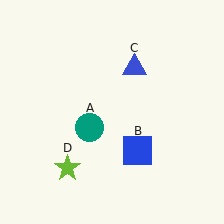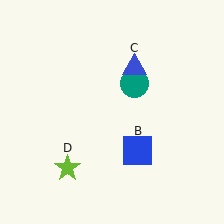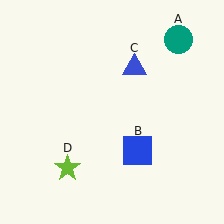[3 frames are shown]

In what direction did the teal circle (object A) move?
The teal circle (object A) moved up and to the right.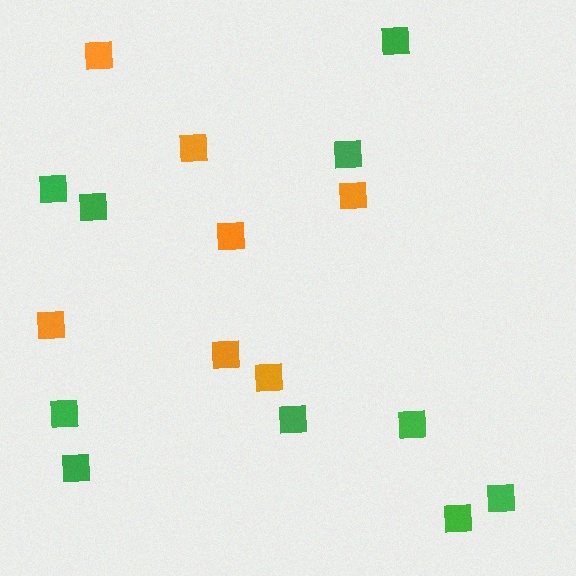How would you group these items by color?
There are 2 groups: one group of orange squares (7) and one group of green squares (10).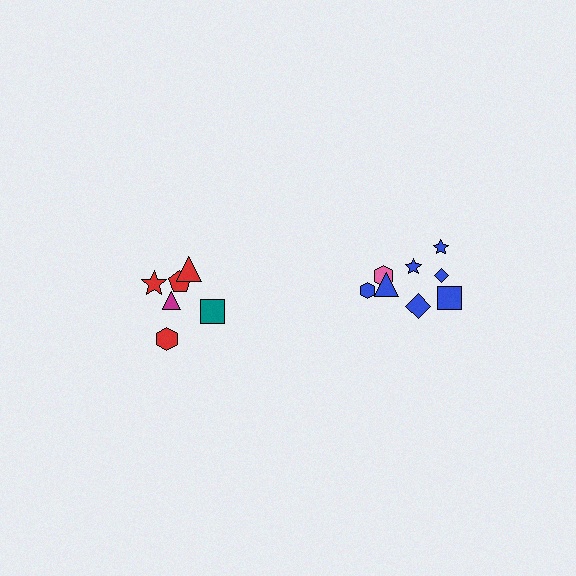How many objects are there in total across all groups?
There are 14 objects.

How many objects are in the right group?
There are 8 objects.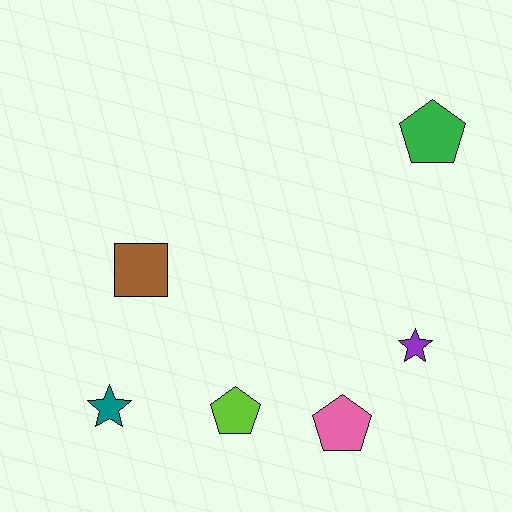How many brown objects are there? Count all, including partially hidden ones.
There is 1 brown object.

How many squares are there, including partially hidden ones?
There is 1 square.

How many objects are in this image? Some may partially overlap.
There are 6 objects.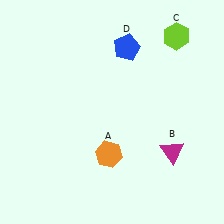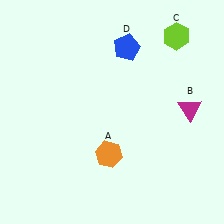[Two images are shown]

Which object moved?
The magenta triangle (B) moved up.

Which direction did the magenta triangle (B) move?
The magenta triangle (B) moved up.